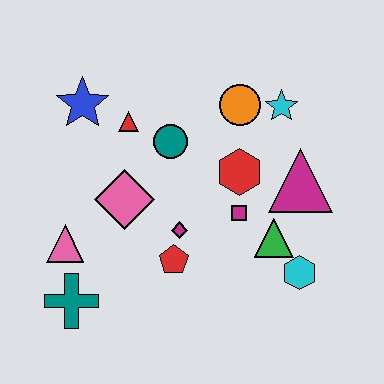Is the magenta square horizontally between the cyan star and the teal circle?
Yes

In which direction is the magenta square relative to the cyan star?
The magenta square is below the cyan star.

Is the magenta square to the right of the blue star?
Yes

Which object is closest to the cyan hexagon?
The green triangle is closest to the cyan hexagon.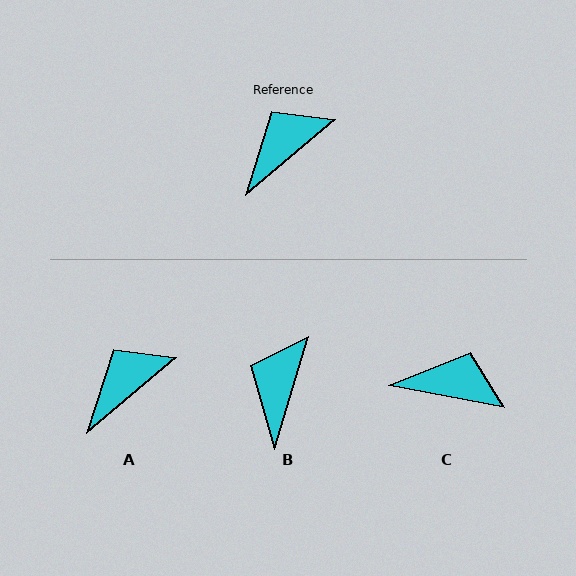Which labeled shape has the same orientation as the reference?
A.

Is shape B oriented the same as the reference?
No, it is off by about 33 degrees.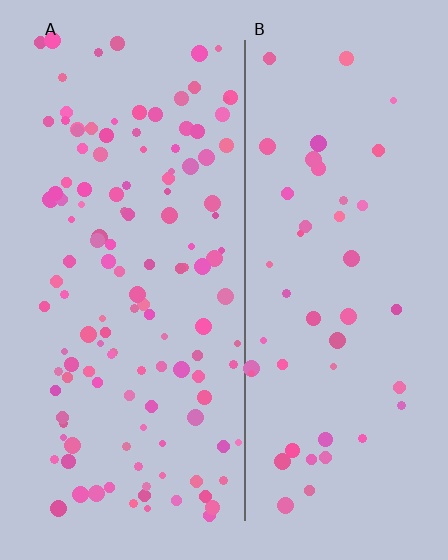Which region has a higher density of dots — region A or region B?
A (the left).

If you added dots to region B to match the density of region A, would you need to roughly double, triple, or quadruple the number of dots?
Approximately triple.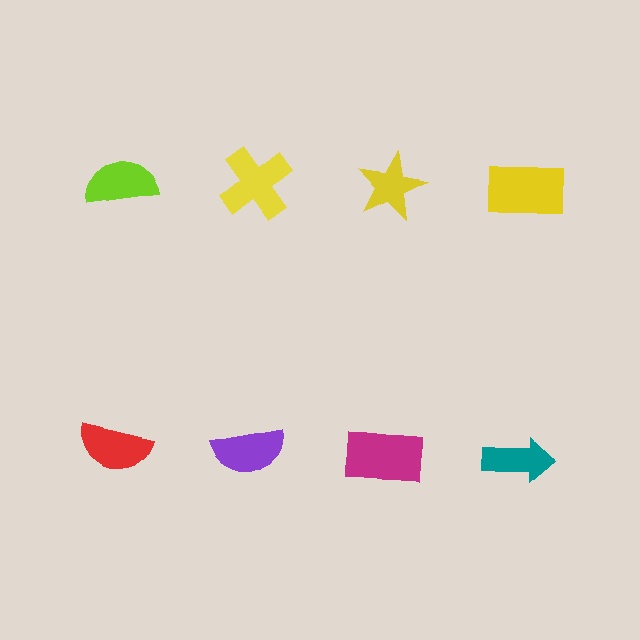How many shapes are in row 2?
4 shapes.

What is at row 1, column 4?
A yellow rectangle.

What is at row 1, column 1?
A lime semicircle.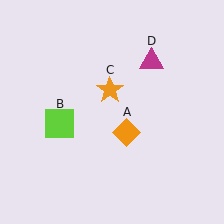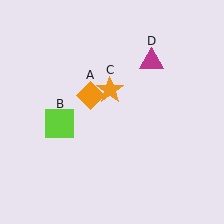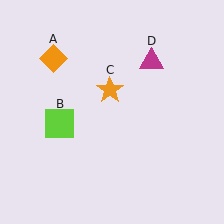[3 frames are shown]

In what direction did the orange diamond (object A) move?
The orange diamond (object A) moved up and to the left.